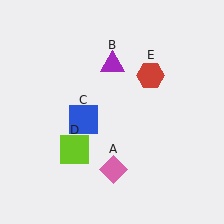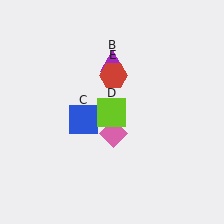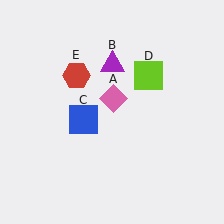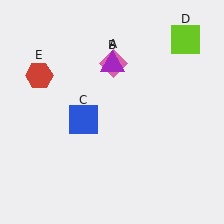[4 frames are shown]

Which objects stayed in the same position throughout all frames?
Purple triangle (object B) and blue square (object C) remained stationary.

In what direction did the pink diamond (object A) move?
The pink diamond (object A) moved up.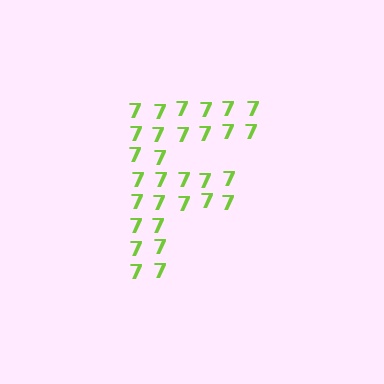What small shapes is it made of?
It is made of small digit 7's.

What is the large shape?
The large shape is the letter F.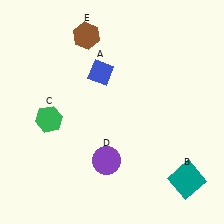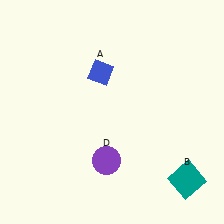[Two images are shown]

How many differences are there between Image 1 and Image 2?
There are 2 differences between the two images.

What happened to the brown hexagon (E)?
The brown hexagon (E) was removed in Image 2. It was in the top-left area of Image 1.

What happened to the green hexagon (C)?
The green hexagon (C) was removed in Image 2. It was in the bottom-left area of Image 1.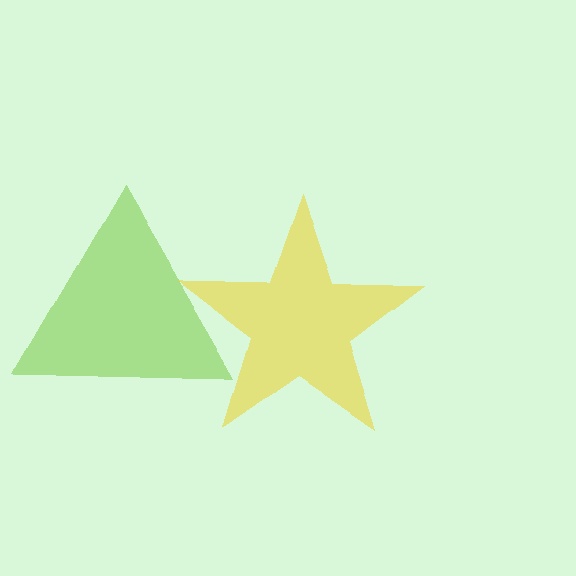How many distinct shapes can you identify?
There are 2 distinct shapes: a lime triangle, a yellow star.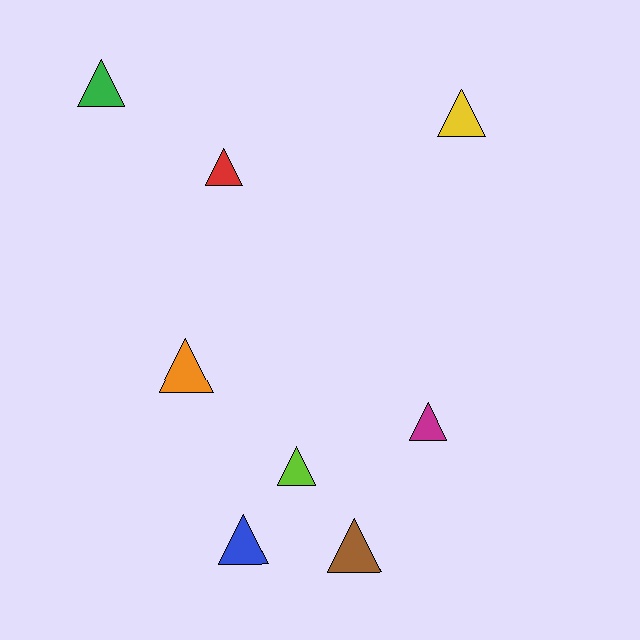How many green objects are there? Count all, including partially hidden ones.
There is 1 green object.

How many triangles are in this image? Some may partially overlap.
There are 8 triangles.